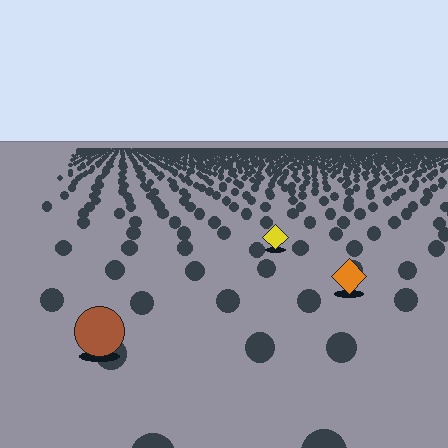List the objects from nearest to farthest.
From nearest to farthest: the brown circle, the orange diamond, the yellow diamond.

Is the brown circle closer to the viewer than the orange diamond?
Yes. The brown circle is closer — you can tell from the texture gradient: the ground texture is coarser near it.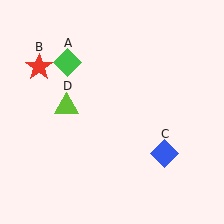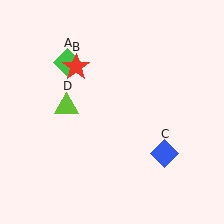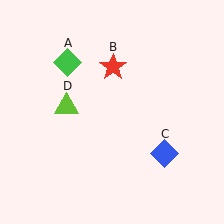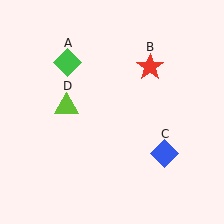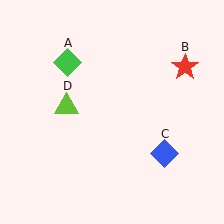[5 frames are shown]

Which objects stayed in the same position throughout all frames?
Green diamond (object A) and blue diamond (object C) and lime triangle (object D) remained stationary.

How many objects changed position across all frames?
1 object changed position: red star (object B).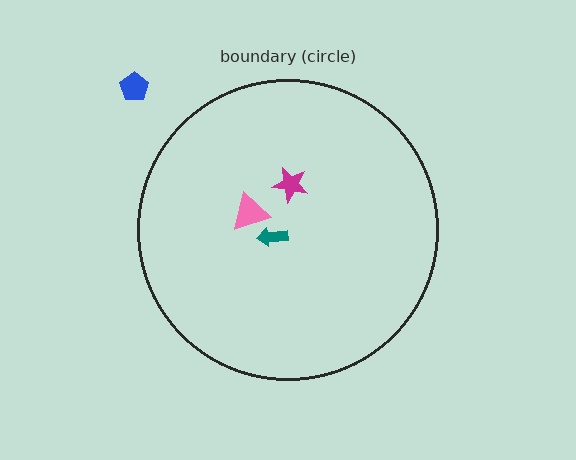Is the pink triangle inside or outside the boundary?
Inside.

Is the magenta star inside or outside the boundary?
Inside.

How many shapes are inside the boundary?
3 inside, 1 outside.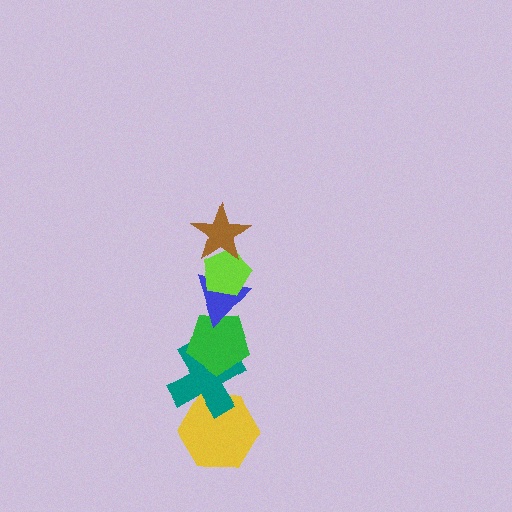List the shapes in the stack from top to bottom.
From top to bottom: the brown star, the lime pentagon, the blue triangle, the green pentagon, the teal cross, the yellow hexagon.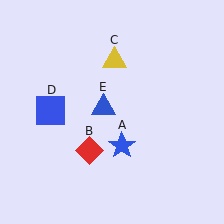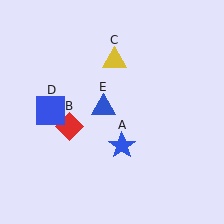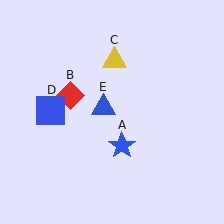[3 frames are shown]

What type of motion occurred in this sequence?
The red diamond (object B) rotated clockwise around the center of the scene.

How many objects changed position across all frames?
1 object changed position: red diamond (object B).